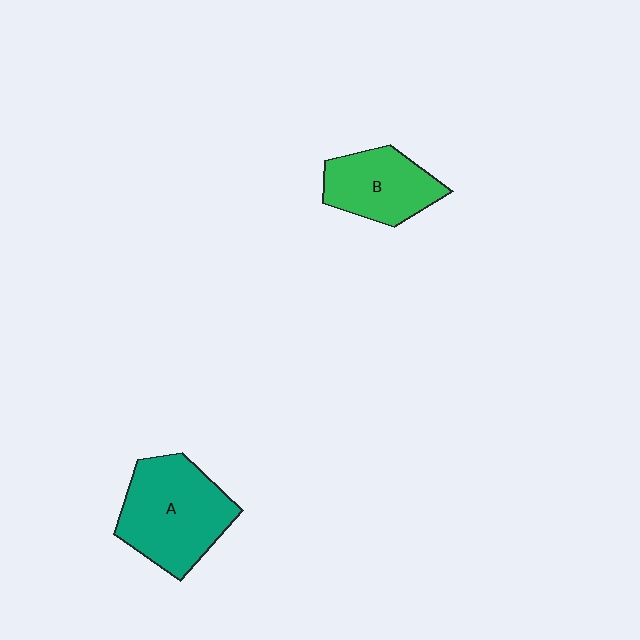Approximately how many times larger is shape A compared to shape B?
Approximately 1.5 times.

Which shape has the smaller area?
Shape B (green).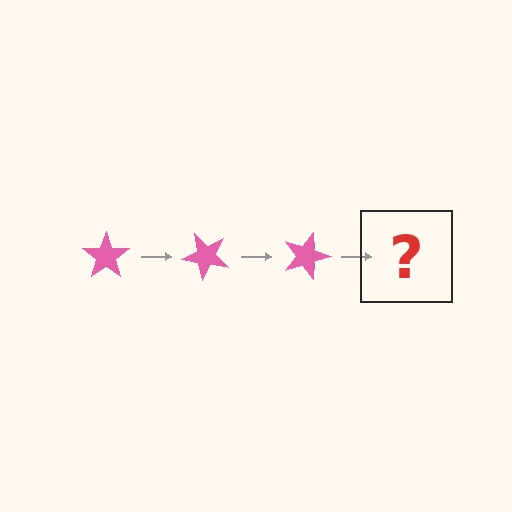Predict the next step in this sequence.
The next step is a pink star rotated 135 degrees.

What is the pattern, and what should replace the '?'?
The pattern is that the star rotates 45 degrees each step. The '?' should be a pink star rotated 135 degrees.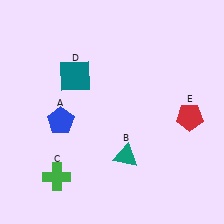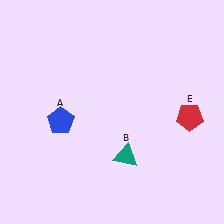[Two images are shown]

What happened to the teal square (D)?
The teal square (D) was removed in Image 2. It was in the top-left area of Image 1.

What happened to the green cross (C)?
The green cross (C) was removed in Image 2. It was in the bottom-left area of Image 1.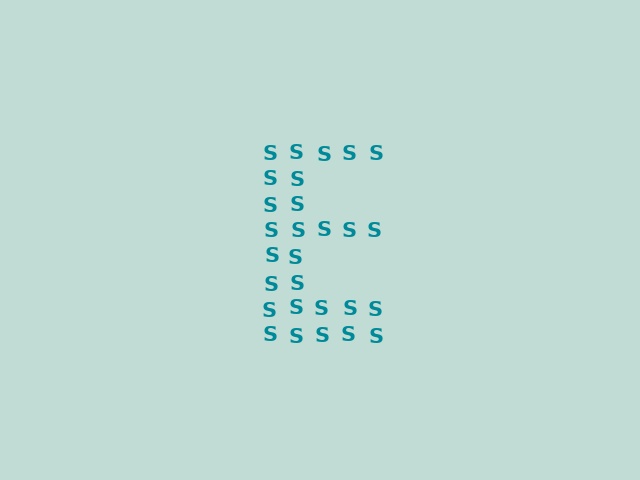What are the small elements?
The small elements are letter S's.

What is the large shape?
The large shape is the letter E.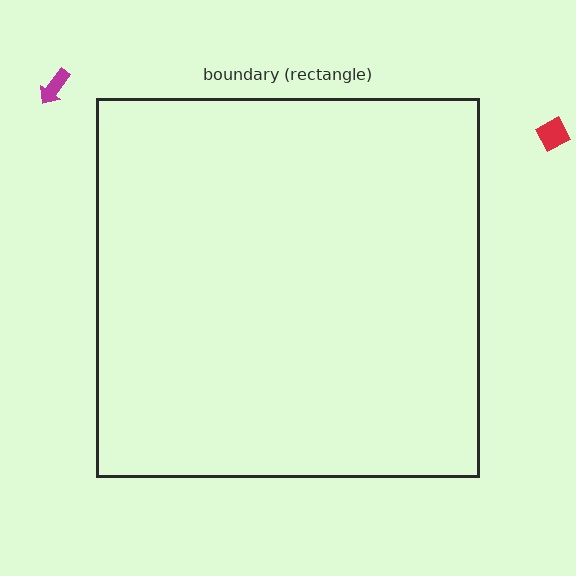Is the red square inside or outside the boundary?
Outside.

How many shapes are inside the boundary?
0 inside, 2 outside.